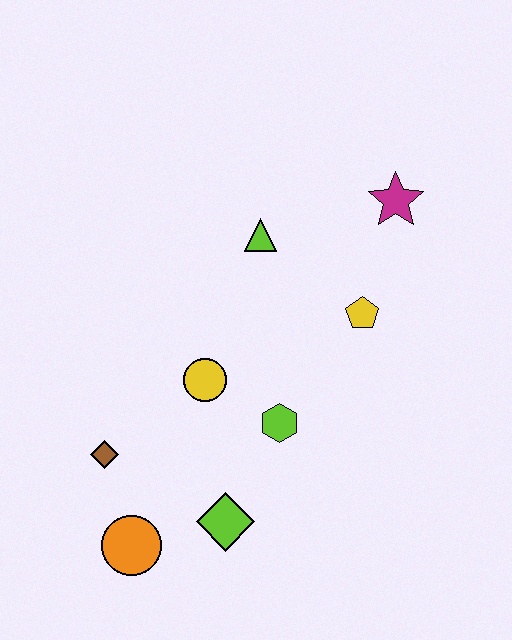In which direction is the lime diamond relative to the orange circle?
The lime diamond is to the right of the orange circle.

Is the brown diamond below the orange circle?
No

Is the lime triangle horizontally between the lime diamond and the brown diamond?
No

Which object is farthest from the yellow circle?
The magenta star is farthest from the yellow circle.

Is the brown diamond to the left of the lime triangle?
Yes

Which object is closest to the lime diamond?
The orange circle is closest to the lime diamond.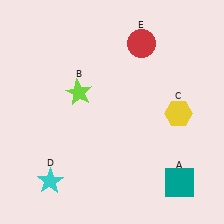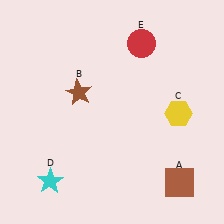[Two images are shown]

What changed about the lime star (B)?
In Image 1, B is lime. In Image 2, it changed to brown.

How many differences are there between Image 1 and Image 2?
There are 2 differences between the two images.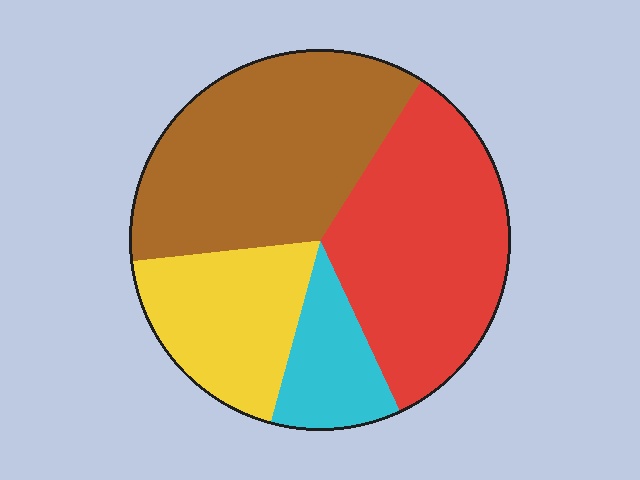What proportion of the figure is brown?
Brown takes up about three eighths (3/8) of the figure.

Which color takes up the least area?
Cyan, at roughly 10%.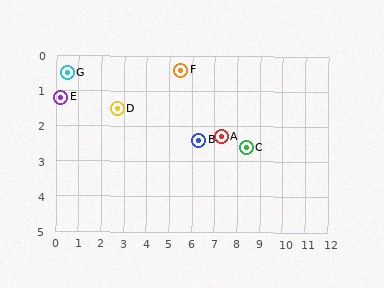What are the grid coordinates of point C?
Point C is at approximately (8.4, 2.6).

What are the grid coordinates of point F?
Point F is at approximately (5.5, 0.4).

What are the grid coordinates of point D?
Point D is at approximately (2.7, 1.5).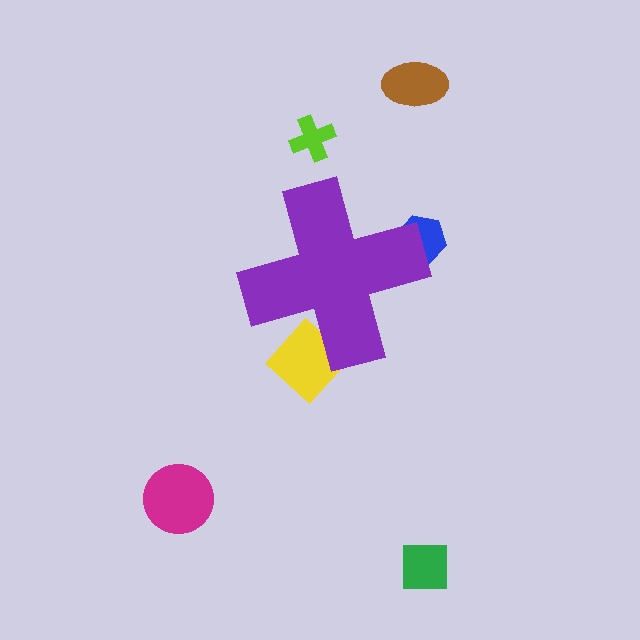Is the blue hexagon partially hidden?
Yes, the blue hexagon is partially hidden behind the purple cross.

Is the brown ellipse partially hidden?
No, the brown ellipse is fully visible.